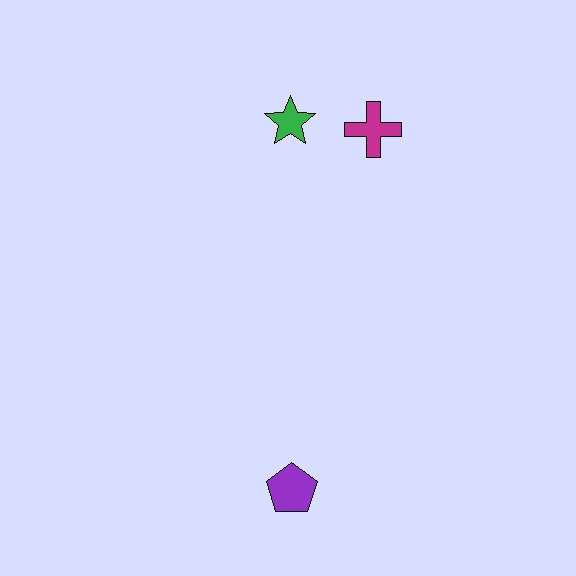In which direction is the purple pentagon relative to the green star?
The purple pentagon is below the green star.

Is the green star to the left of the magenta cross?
Yes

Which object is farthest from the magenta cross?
The purple pentagon is farthest from the magenta cross.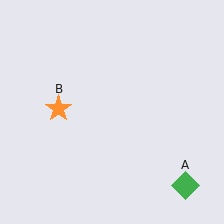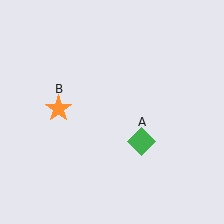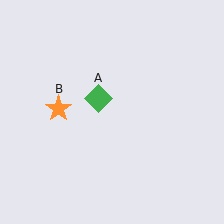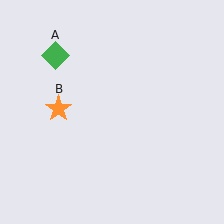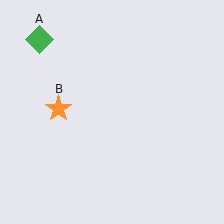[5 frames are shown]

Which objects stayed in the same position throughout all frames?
Orange star (object B) remained stationary.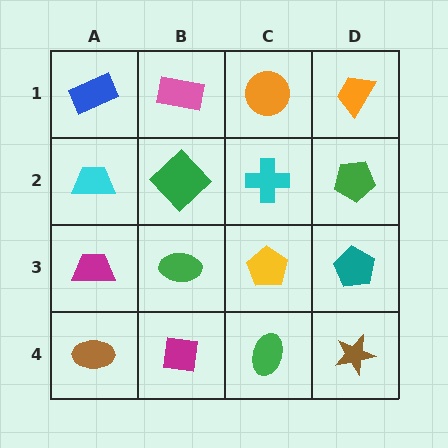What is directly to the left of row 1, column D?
An orange circle.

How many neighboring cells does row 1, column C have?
3.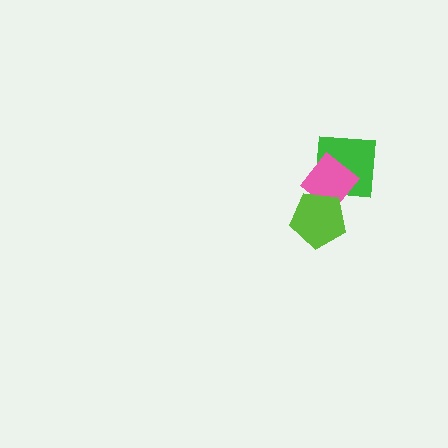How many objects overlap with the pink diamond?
2 objects overlap with the pink diamond.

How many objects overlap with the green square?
1 object overlaps with the green square.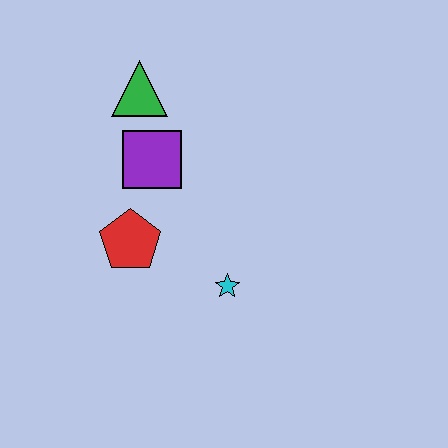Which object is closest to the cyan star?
The red pentagon is closest to the cyan star.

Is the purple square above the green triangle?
No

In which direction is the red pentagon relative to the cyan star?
The red pentagon is to the left of the cyan star.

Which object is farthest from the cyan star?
The green triangle is farthest from the cyan star.